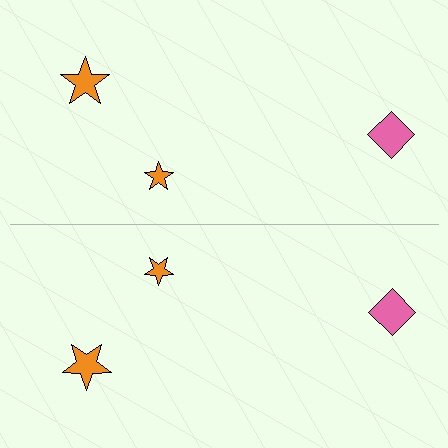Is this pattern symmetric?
Yes, this pattern has bilateral (reflection) symmetry.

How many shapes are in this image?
There are 6 shapes in this image.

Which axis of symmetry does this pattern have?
The pattern has a horizontal axis of symmetry running through the center of the image.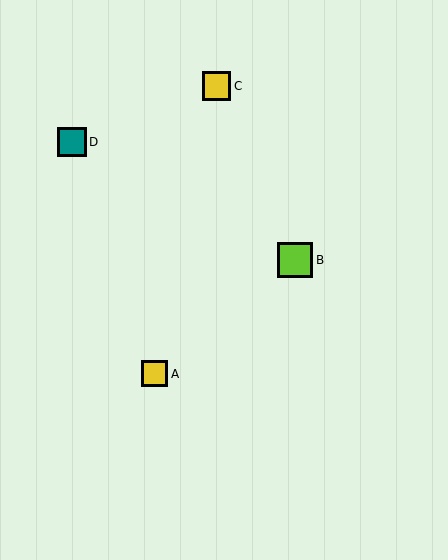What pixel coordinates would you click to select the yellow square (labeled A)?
Click at (155, 374) to select the yellow square A.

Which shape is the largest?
The lime square (labeled B) is the largest.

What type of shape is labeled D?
Shape D is a teal square.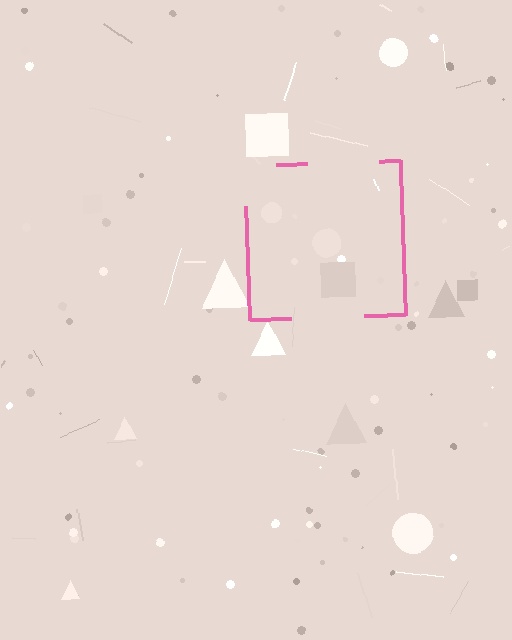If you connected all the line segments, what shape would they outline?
They would outline a square.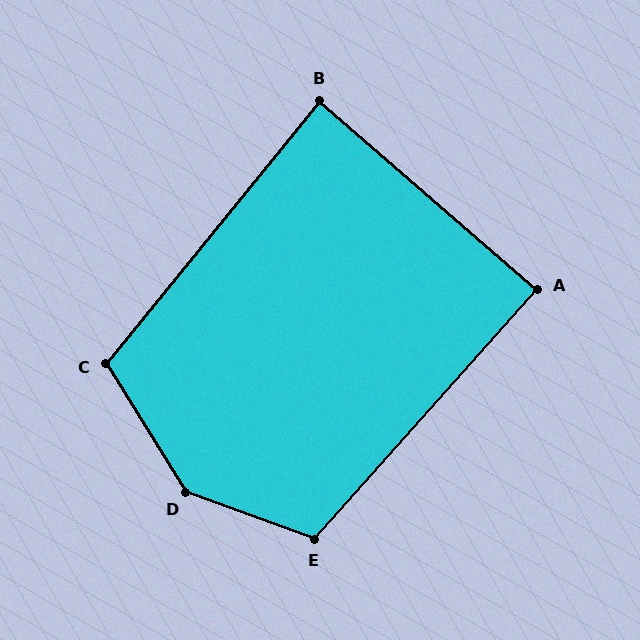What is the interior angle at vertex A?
Approximately 89 degrees (approximately right).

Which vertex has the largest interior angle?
D, at approximately 142 degrees.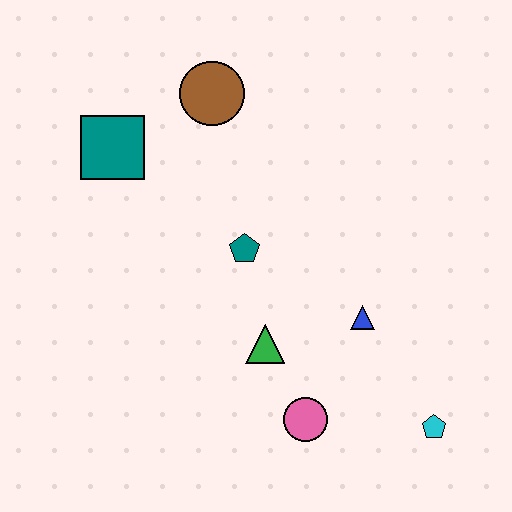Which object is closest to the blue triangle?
The green triangle is closest to the blue triangle.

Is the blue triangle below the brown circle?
Yes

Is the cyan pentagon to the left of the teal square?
No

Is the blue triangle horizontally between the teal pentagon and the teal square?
No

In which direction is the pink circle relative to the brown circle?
The pink circle is below the brown circle.